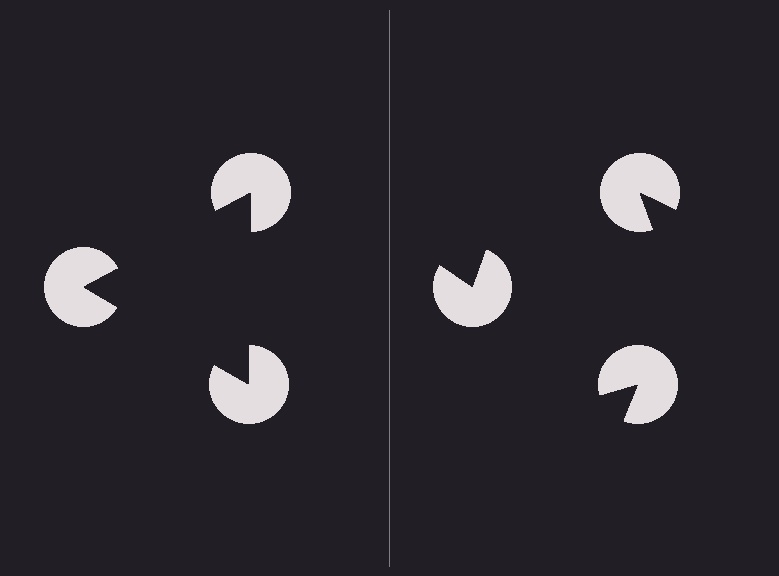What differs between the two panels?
The pac-man discs are positioned identically on both sides; only the wedge orientations differ. On the left they align to a triangle; on the right they are misaligned.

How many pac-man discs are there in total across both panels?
6 — 3 on each side.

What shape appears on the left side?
An illusory triangle.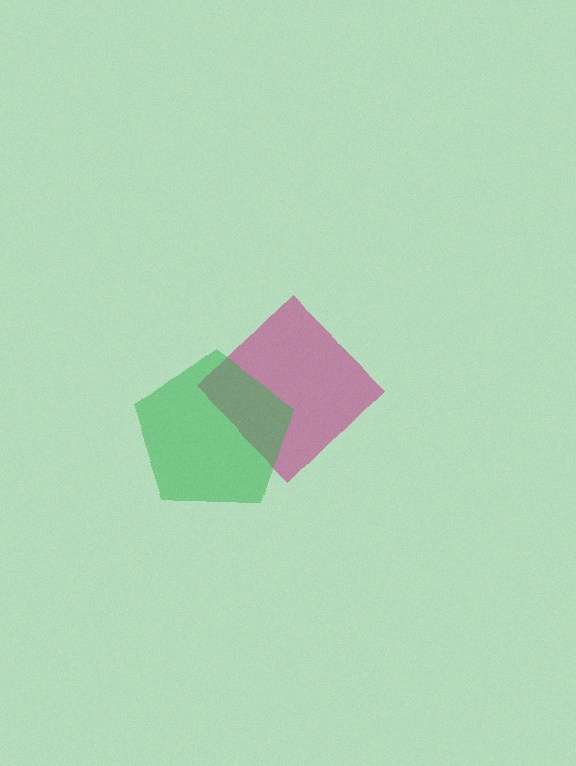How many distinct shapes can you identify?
There are 2 distinct shapes: a magenta diamond, a green pentagon.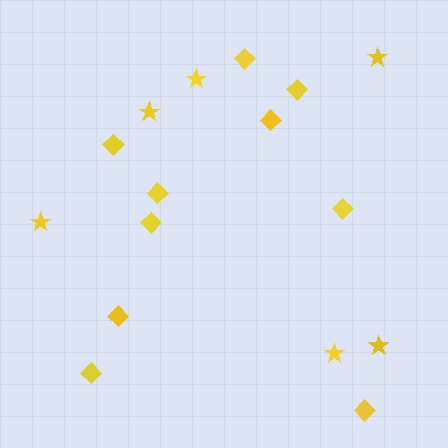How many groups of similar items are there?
There are 2 groups: one group of stars (6) and one group of diamonds (10).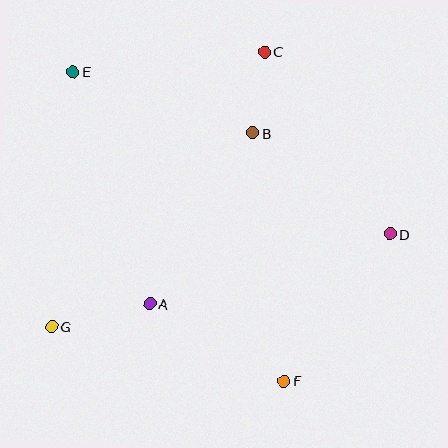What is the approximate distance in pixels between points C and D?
The distance between C and D is approximately 221 pixels.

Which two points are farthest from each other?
Points E and F are farthest from each other.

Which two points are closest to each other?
Points B and C are closest to each other.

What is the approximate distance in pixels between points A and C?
The distance between A and C is approximately 277 pixels.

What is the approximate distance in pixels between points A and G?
The distance between A and G is approximately 101 pixels.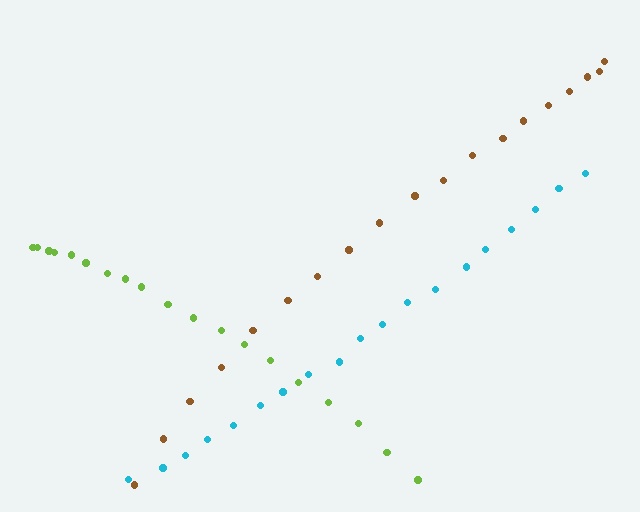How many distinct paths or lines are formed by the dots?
There are 3 distinct paths.